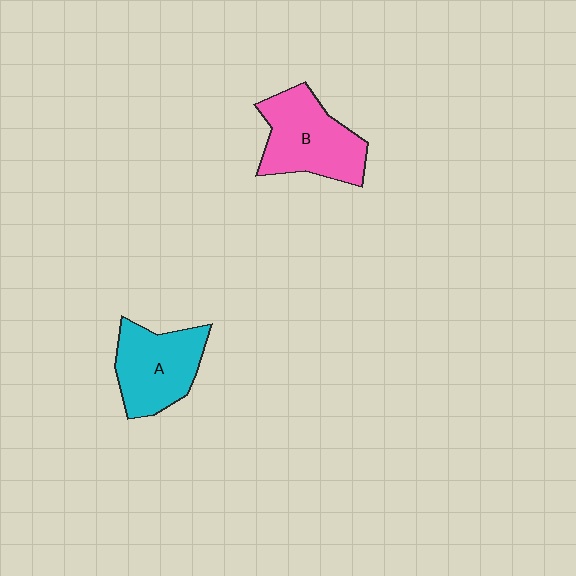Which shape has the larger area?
Shape B (pink).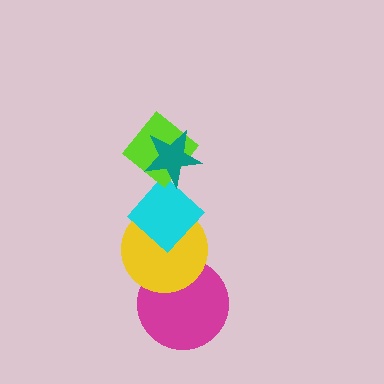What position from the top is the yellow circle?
The yellow circle is 4th from the top.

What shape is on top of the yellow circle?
The cyan diamond is on top of the yellow circle.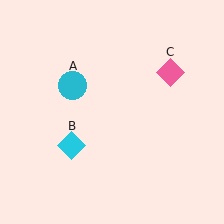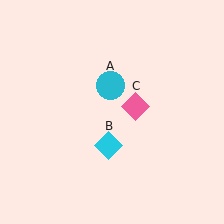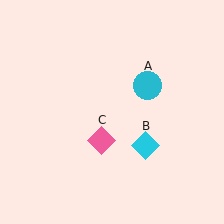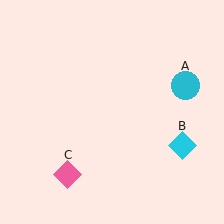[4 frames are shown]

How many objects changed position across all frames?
3 objects changed position: cyan circle (object A), cyan diamond (object B), pink diamond (object C).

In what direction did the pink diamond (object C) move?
The pink diamond (object C) moved down and to the left.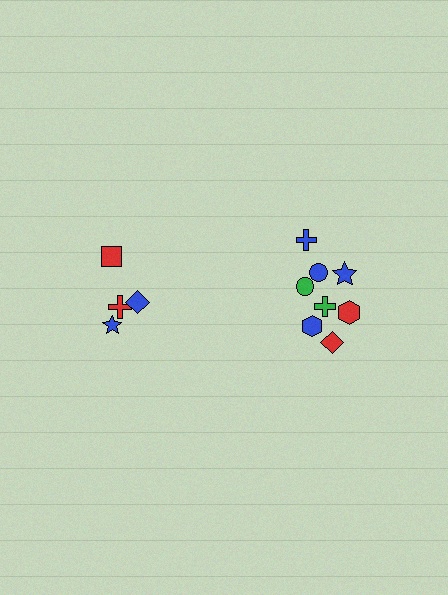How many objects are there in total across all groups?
There are 12 objects.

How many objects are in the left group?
There are 4 objects.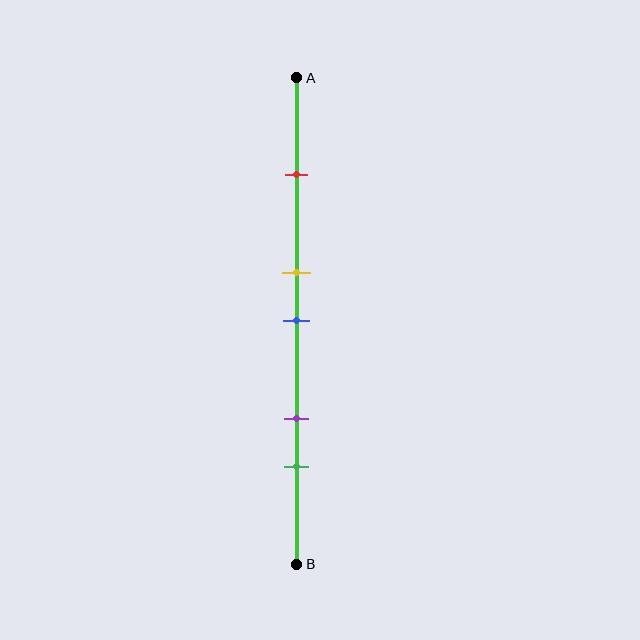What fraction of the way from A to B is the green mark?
The green mark is approximately 80% (0.8) of the way from A to B.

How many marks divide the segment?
There are 5 marks dividing the segment.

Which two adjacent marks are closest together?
The yellow and blue marks are the closest adjacent pair.